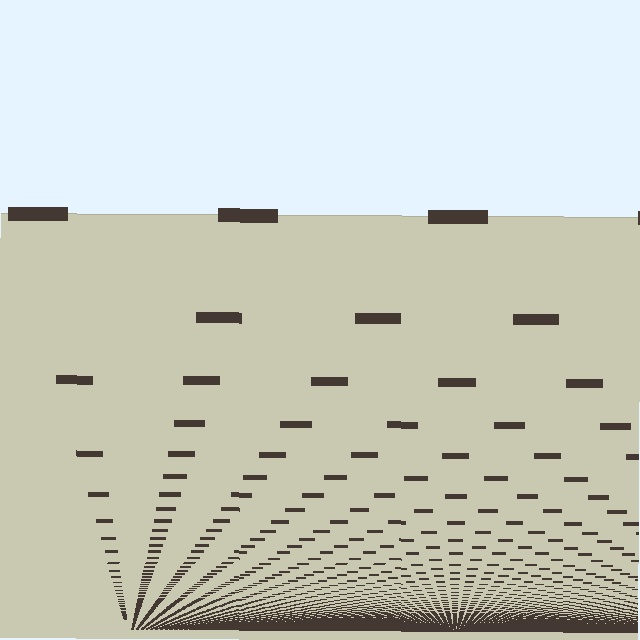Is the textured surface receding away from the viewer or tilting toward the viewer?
The surface appears to tilt toward the viewer. Texture elements get larger and sparser toward the top.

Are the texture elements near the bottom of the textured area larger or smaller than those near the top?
Smaller. The gradient is inverted — elements near the bottom are smaller and denser.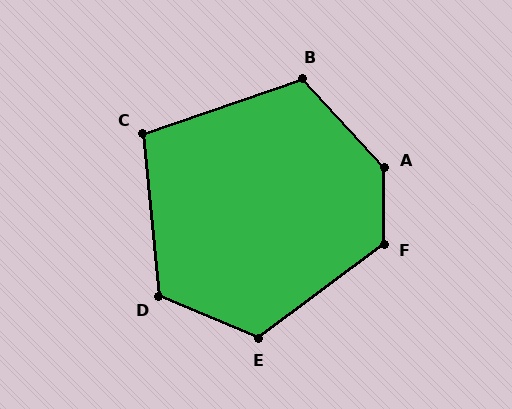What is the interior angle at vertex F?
Approximately 127 degrees (obtuse).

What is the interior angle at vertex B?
Approximately 114 degrees (obtuse).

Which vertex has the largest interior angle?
A, at approximately 136 degrees.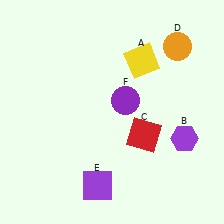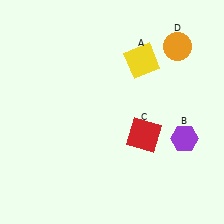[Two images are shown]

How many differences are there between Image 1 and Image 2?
There are 2 differences between the two images.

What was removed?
The purple square (E), the purple circle (F) were removed in Image 2.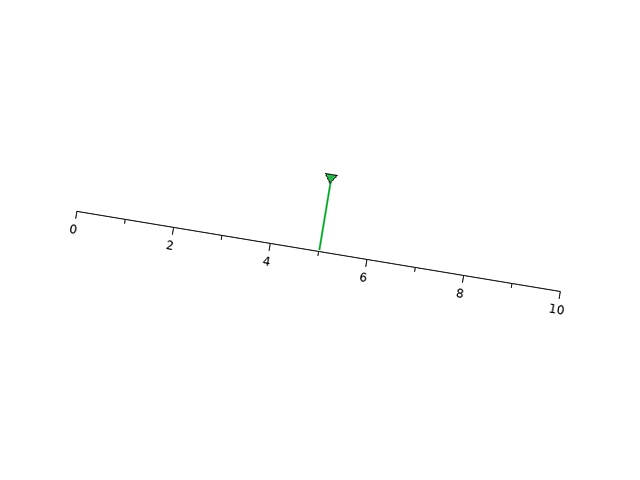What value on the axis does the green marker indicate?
The marker indicates approximately 5.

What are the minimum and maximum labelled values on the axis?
The axis runs from 0 to 10.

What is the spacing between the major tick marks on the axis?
The major ticks are spaced 2 apart.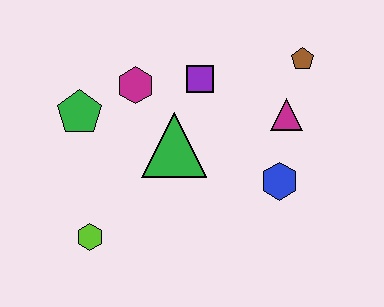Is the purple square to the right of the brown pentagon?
No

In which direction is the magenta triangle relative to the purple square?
The magenta triangle is to the right of the purple square.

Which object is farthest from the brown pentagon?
The lime hexagon is farthest from the brown pentagon.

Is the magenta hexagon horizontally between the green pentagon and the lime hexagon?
No